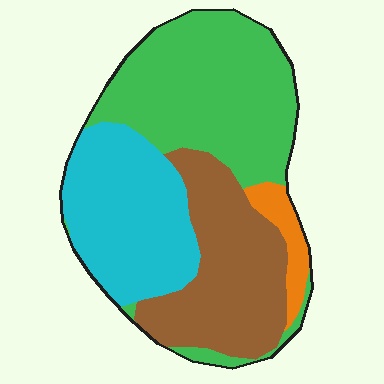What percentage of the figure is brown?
Brown covers 28% of the figure.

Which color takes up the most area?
Green, at roughly 40%.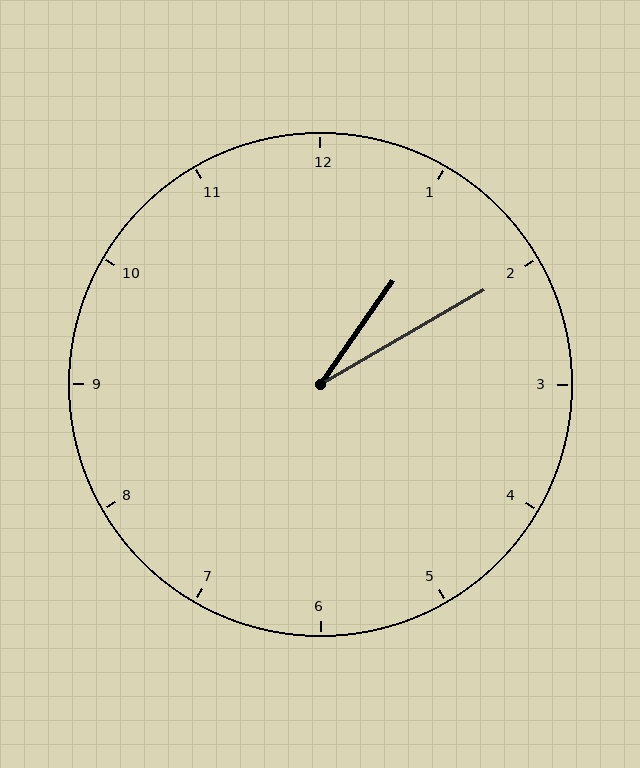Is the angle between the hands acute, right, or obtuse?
It is acute.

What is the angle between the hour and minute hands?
Approximately 25 degrees.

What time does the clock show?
1:10.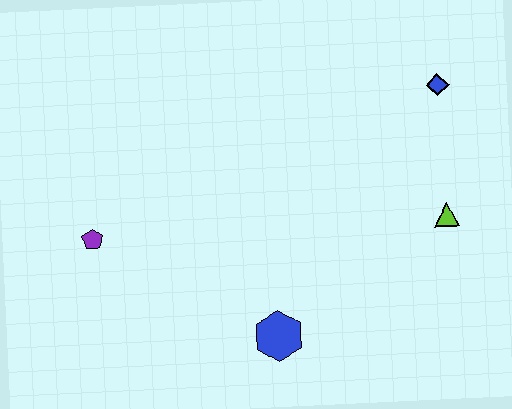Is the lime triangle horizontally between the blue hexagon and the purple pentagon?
No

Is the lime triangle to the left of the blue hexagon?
No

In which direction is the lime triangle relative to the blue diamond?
The lime triangle is below the blue diamond.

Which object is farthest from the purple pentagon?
The blue diamond is farthest from the purple pentagon.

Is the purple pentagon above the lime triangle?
No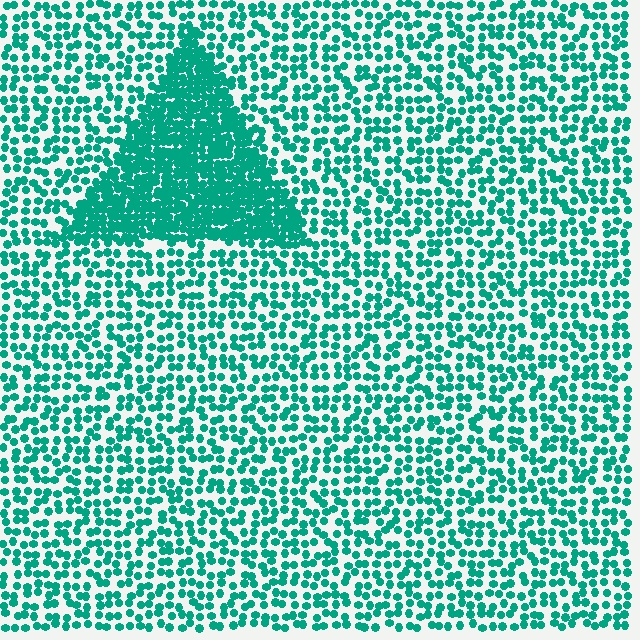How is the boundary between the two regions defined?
The boundary is defined by a change in element density (approximately 2.4x ratio). All elements are the same color, size, and shape.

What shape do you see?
I see a triangle.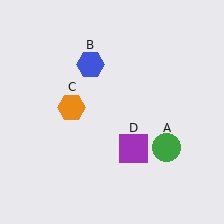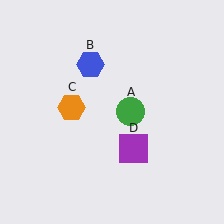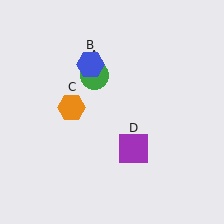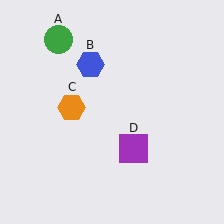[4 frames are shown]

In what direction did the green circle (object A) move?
The green circle (object A) moved up and to the left.